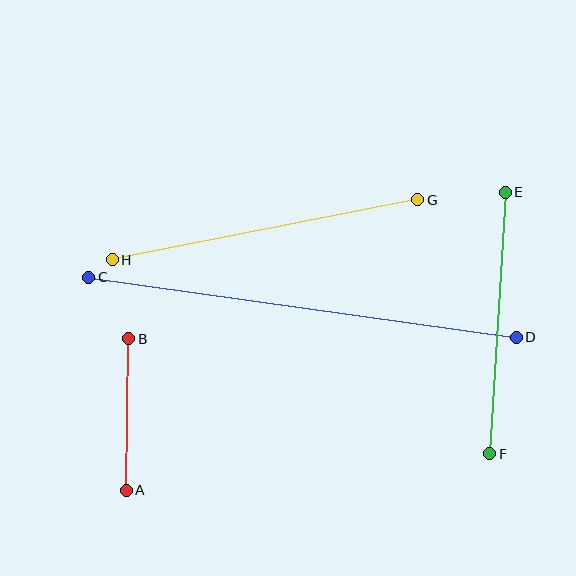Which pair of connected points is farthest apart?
Points C and D are farthest apart.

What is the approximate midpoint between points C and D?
The midpoint is at approximately (302, 307) pixels.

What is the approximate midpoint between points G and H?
The midpoint is at approximately (265, 230) pixels.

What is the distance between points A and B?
The distance is approximately 152 pixels.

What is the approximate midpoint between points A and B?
The midpoint is at approximately (128, 414) pixels.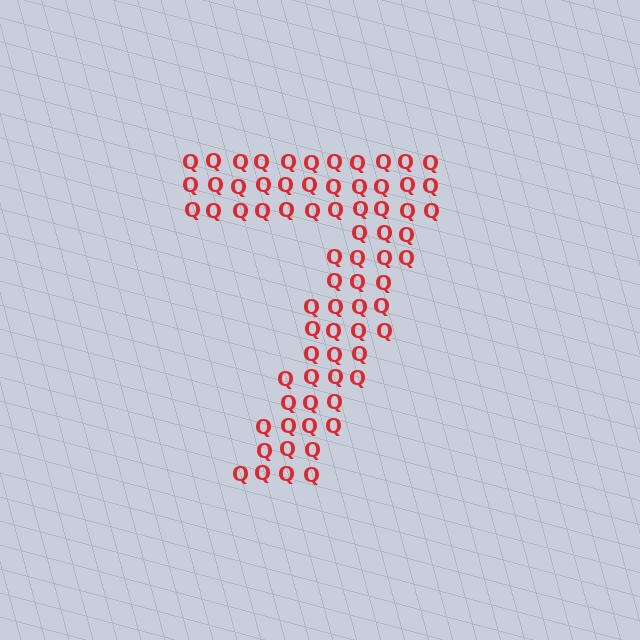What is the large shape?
The large shape is the digit 7.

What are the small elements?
The small elements are letter Q's.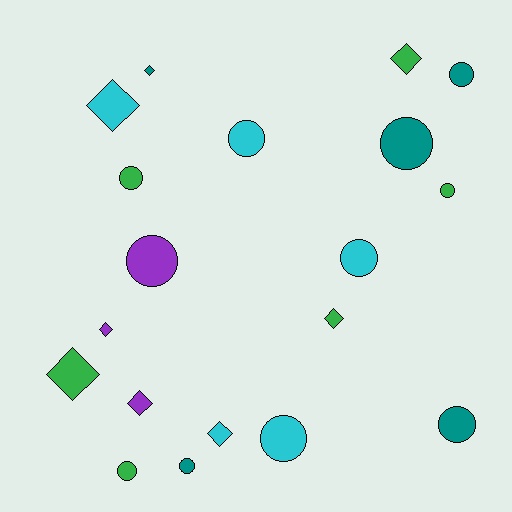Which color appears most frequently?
Green, with 6 objects.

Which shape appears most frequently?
Circle, with 11 objects.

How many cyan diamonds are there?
There are 2 cyan diamonds.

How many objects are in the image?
There are 19 objects.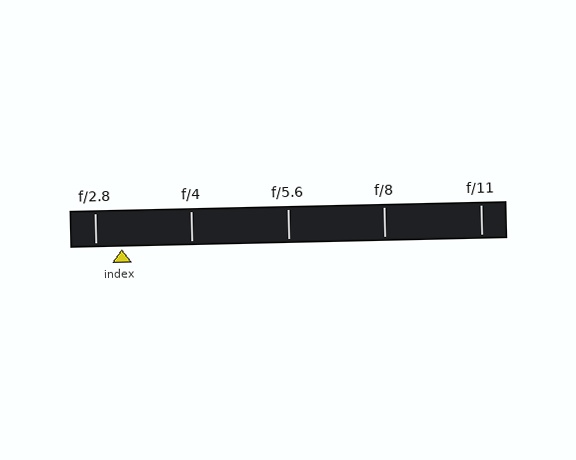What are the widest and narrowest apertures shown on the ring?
The widest aperture shown is f/2.8 and the narrowest is f/11.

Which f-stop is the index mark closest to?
The index mark is closest to f/2.8.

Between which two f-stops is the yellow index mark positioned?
The index mark is between f/2.8 and f/4.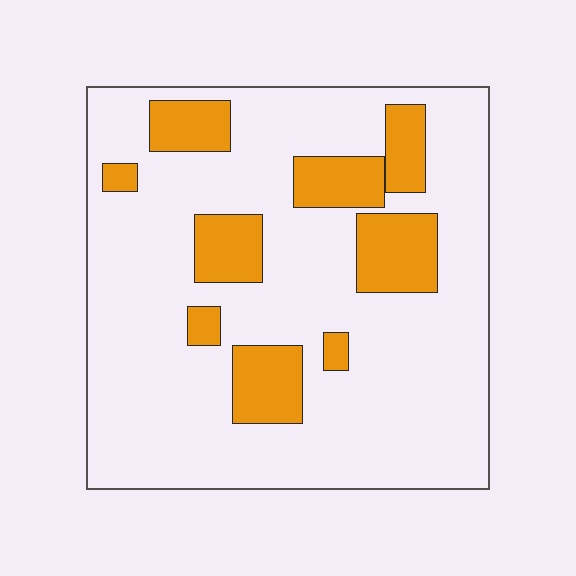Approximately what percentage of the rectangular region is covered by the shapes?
Approximately 20%.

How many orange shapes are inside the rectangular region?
9.